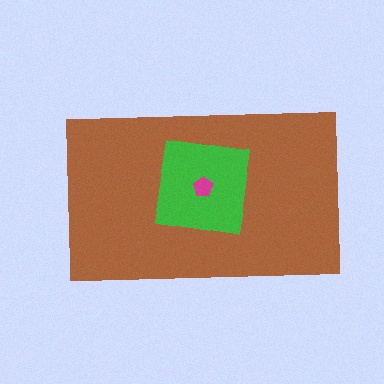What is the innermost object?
The magenta pentagon.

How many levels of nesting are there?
3.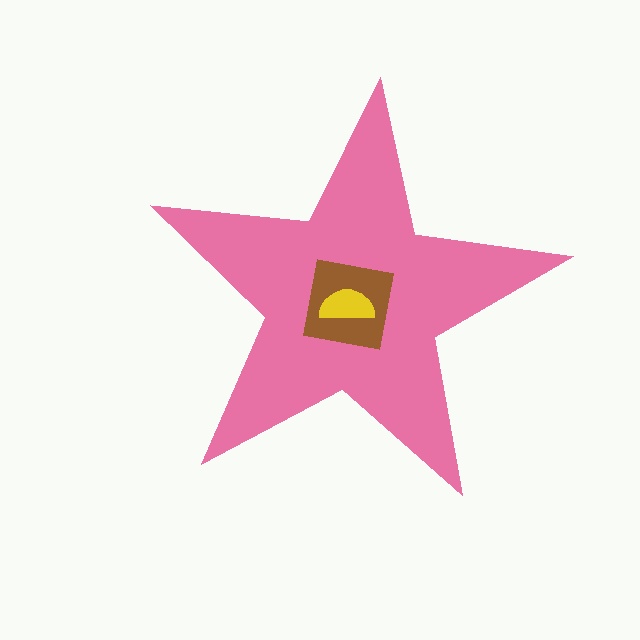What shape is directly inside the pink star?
The brown square.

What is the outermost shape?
The pink star.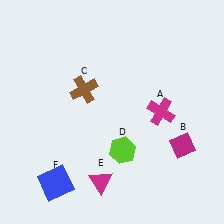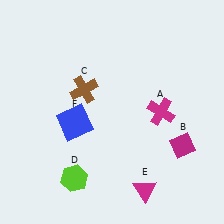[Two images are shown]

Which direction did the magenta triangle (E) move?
The magenta triangle (E) moved right.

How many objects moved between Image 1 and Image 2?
3 objects moved between the two images.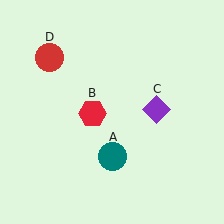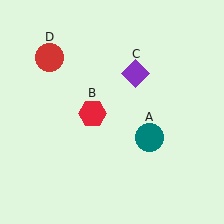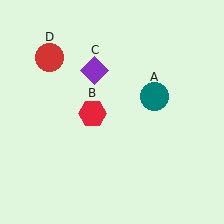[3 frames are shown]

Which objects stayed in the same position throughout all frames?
Red hexagon (object B) and red circle (object D) remained stationary.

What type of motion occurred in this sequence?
The teal circle (object A), purple diamond (object C) rotated counterclockwise around the center of the scene.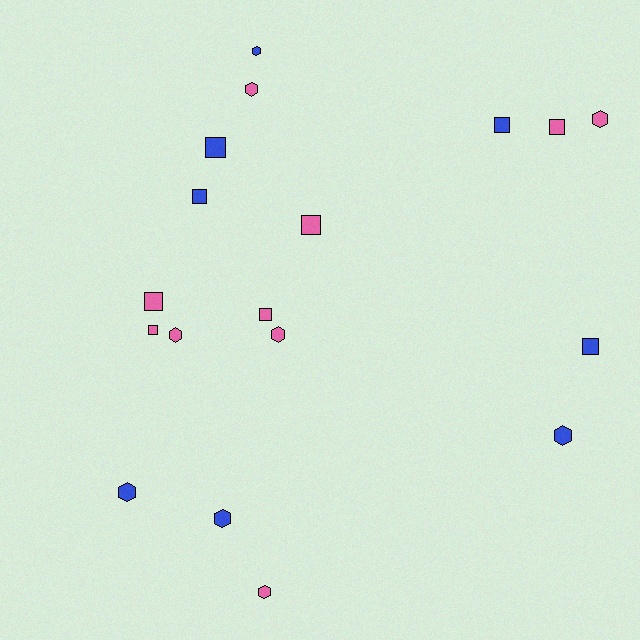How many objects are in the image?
There are 18 objects.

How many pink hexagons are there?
There are 5 pink hexagons.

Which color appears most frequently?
Pink, with 10 objects.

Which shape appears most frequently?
Hexagon, with 9 objects.